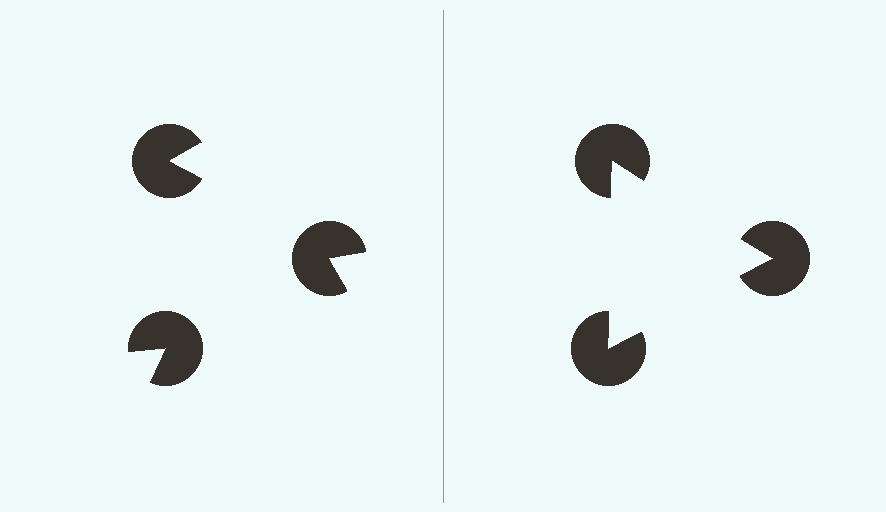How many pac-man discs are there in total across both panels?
6 — 3 on each side.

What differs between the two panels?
The pac-man discs are positioned identically on both sides; only the wedge orientations differ. On the right they align to a triangle; on the left they are misaligned.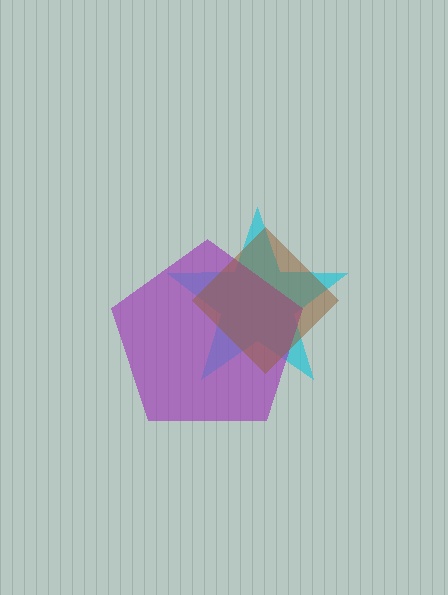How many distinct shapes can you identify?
There are 3 distinct shapes: a cyan star, a purple pentagon, a brown diamond.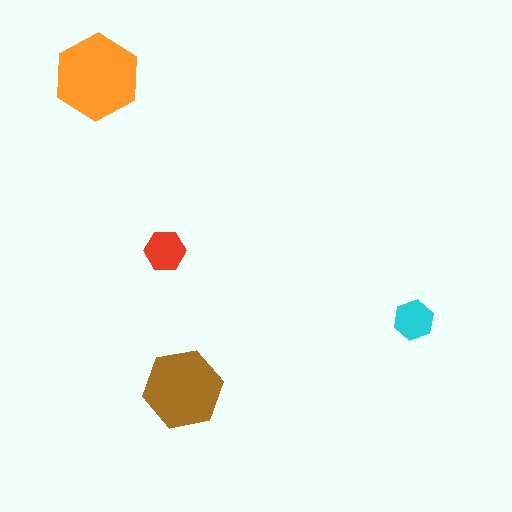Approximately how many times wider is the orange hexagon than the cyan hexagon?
About 2 times wider.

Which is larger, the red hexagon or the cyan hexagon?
The red one.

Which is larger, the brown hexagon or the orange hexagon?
The orange one.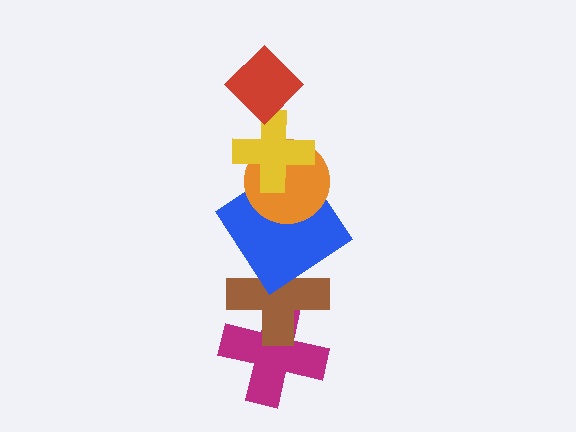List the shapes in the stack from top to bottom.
From top to bottom: the red diamond, the yellow cross, the orange circle, the blue diamond, the brown cross, the magenta cross.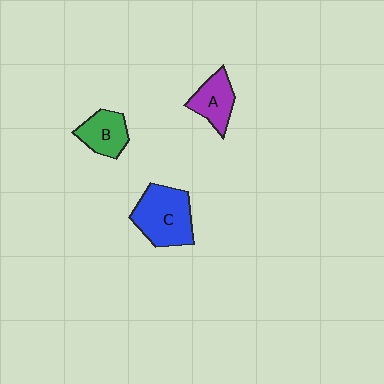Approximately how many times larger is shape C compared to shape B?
Approximately 1.6 times.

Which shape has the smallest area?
Shape B (green).